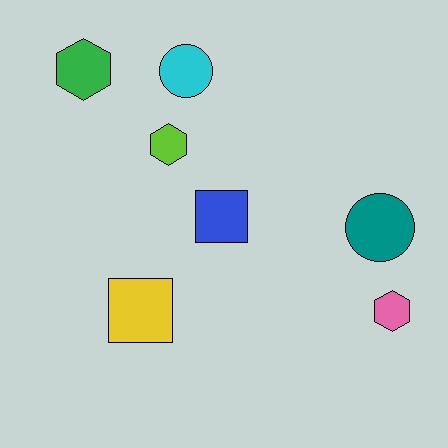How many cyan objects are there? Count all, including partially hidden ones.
There is 1 cyan object.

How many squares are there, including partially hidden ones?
There are 2 squares.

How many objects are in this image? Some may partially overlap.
There are 7 objects.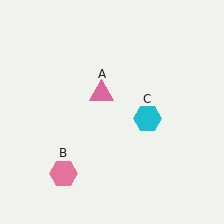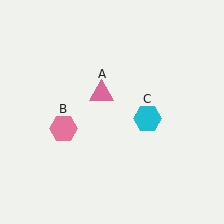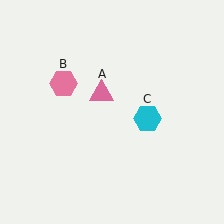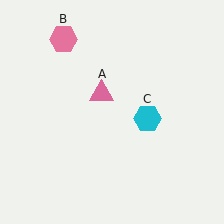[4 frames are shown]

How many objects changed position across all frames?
1 object changed position: pink hexagon (object B).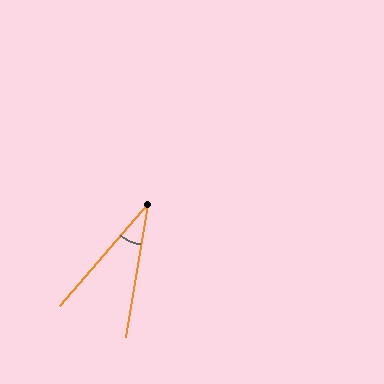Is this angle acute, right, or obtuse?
It is acute.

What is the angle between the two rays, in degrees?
Approximately 31 degrees.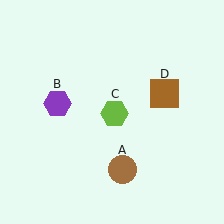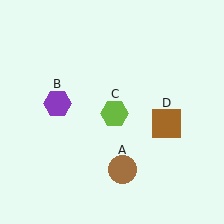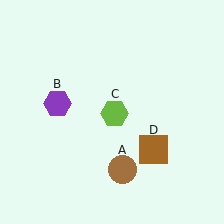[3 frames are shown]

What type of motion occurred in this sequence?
The brown square (object D) rotated clockwise around the center of the scene.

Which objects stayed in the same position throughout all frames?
Brown circle (object A) and purple hexagon (object B) and lime hexagon (object C) remained stationary.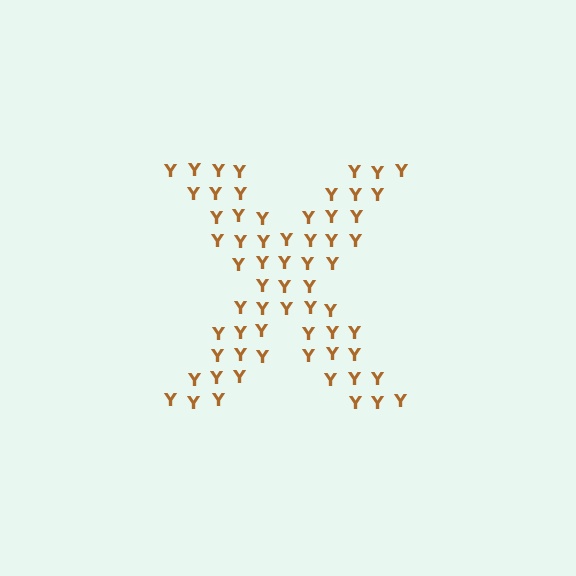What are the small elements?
The small elements are letter Y's.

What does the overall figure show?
The overall figure shows the letter X.